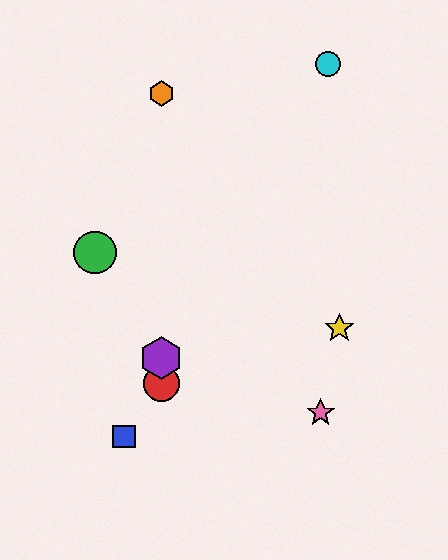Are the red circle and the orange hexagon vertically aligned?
Yes, both are at x≈161.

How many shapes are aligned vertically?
3 shapes (the red circle, the purple hexagon, the orange hexagon) are aligned vertically.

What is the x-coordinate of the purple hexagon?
The purple hexagon is at x≈161.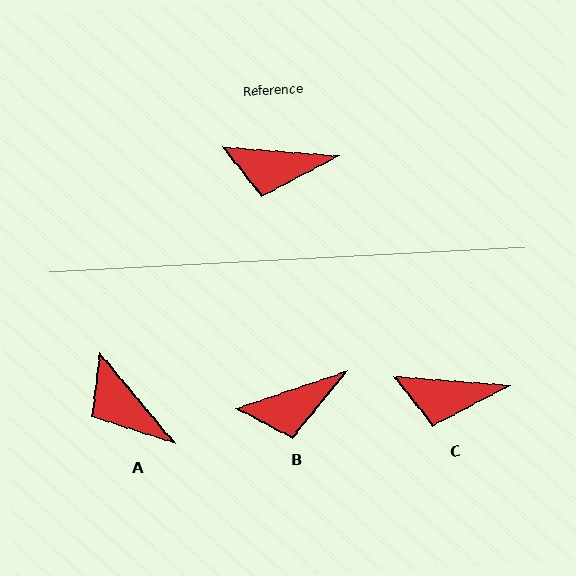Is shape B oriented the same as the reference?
No, it is off by about 23 degrees.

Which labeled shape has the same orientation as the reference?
C.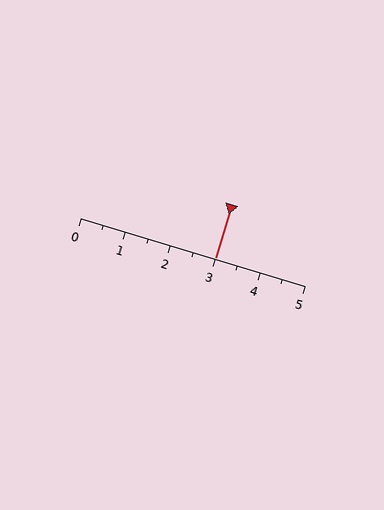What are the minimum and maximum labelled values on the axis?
The axis runs from 0 to 5.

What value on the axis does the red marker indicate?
The marker indicates approximately 3.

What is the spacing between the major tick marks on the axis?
The major ticks are spaced 1 apart.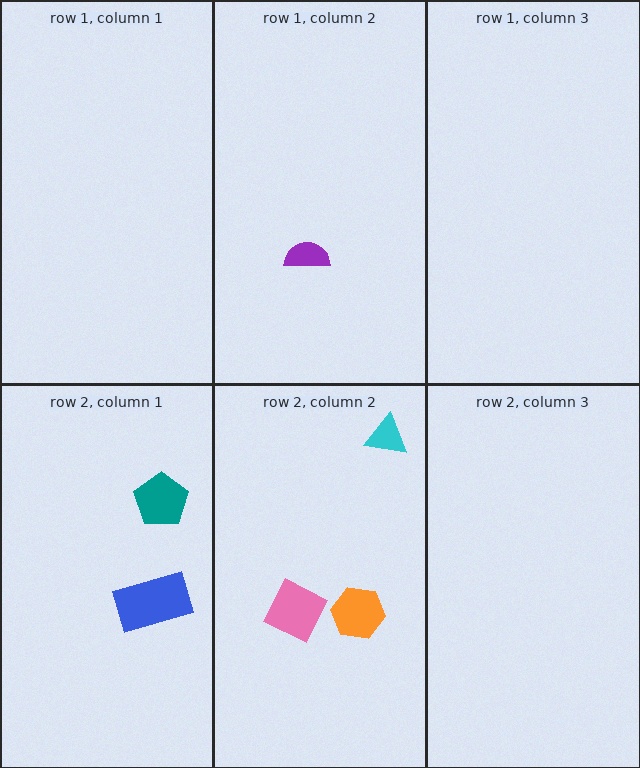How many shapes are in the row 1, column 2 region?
1.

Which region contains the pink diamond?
The row 2, column 2 region.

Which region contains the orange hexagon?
The row 2, column 2 region.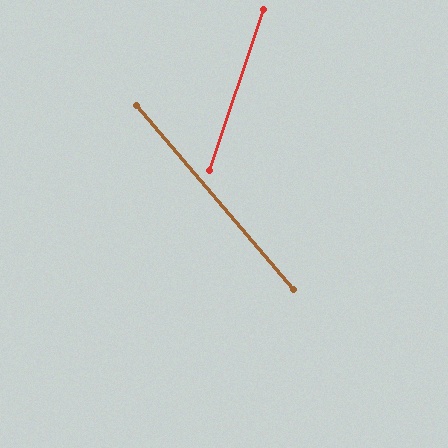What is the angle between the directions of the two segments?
Approximately 59 degrees.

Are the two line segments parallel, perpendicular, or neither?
Neither parallel nor perpendicular — they differ by about 59°.